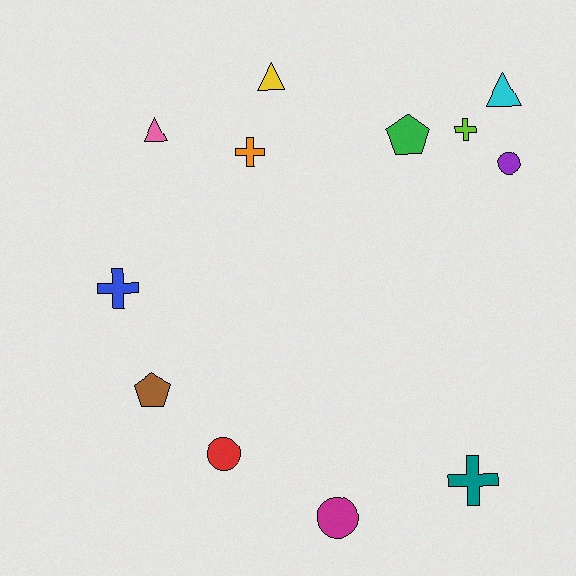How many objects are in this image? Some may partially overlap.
There are 12 objects.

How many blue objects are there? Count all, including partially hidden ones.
There is 1 blue object.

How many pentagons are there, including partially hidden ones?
There are 2 pentagons.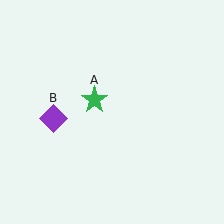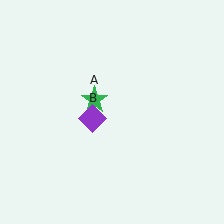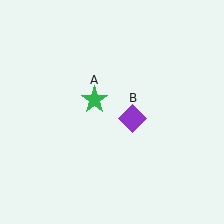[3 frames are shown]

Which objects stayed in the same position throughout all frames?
Green star (object A) remained stationary.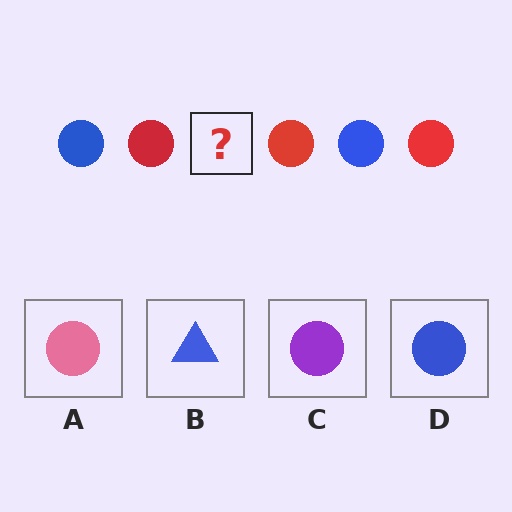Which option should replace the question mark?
Option D.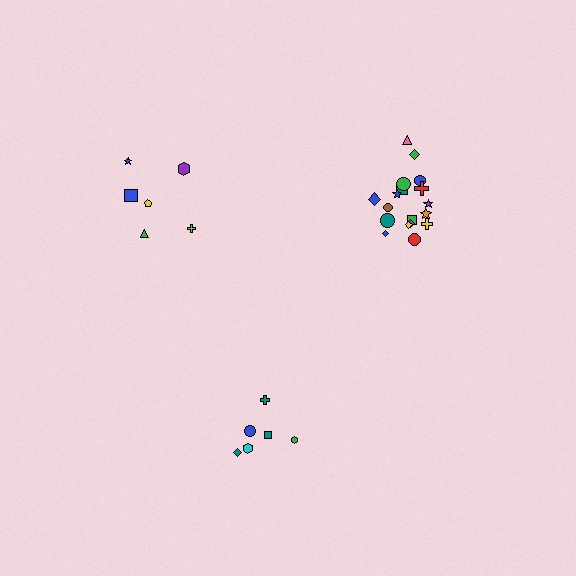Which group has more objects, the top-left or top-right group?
The top-right group.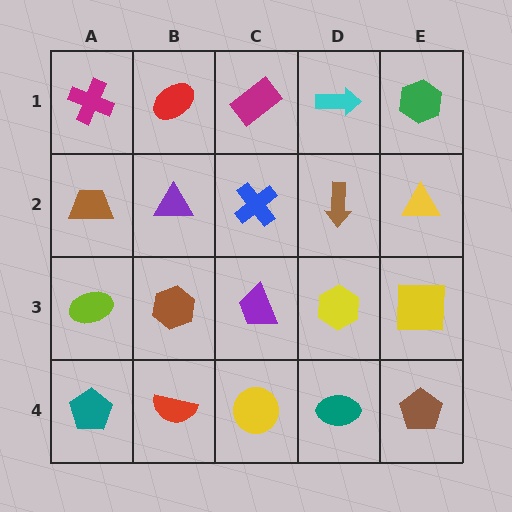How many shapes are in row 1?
5 shapes.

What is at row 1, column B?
A red ellipse.